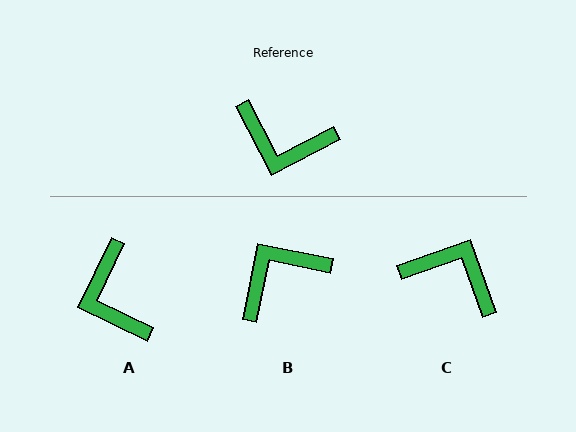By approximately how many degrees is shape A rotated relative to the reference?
Approximately 53 degrees clockwise.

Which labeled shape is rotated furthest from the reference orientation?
C, about 172 degrees away.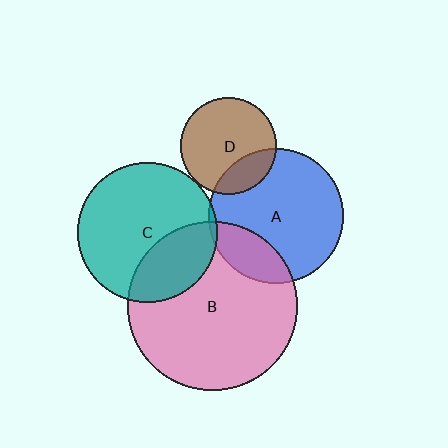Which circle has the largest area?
Circle B (pink).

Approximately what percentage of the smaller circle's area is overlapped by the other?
Approximately 25%.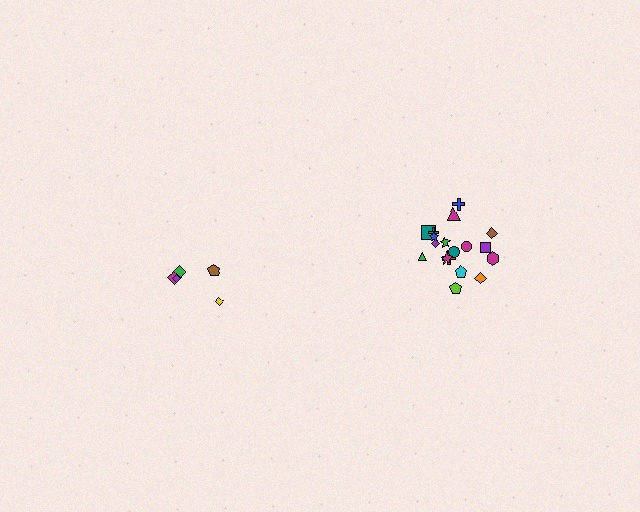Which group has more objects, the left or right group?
The right group.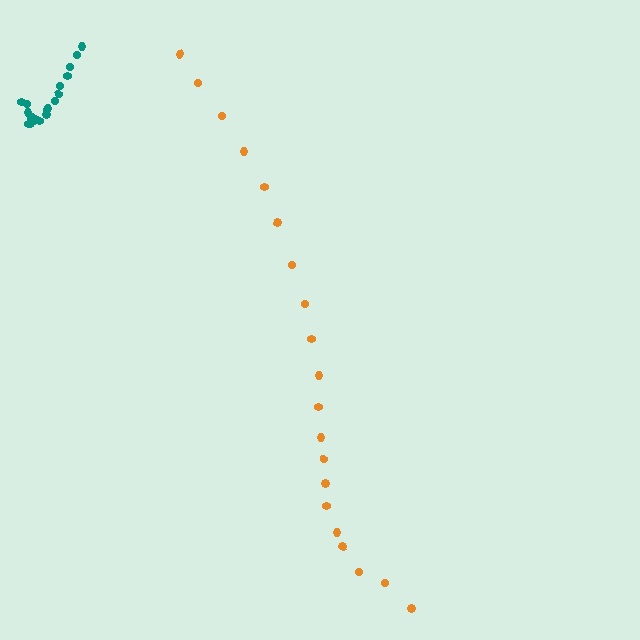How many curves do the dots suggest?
There are 2 distinct paths.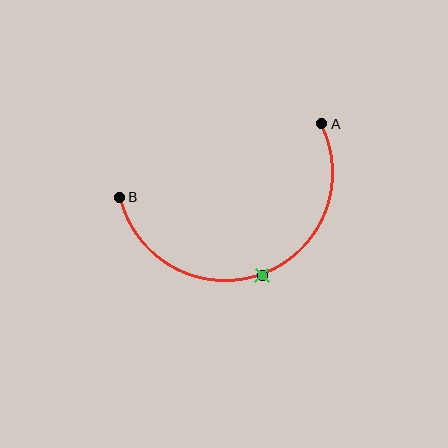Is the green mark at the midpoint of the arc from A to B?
Yes. The green mark lies on the arc at equal arc-length from both A and B — it is the arc midpoint.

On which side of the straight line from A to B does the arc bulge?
The arc bulges below the straight line connecting A and B.